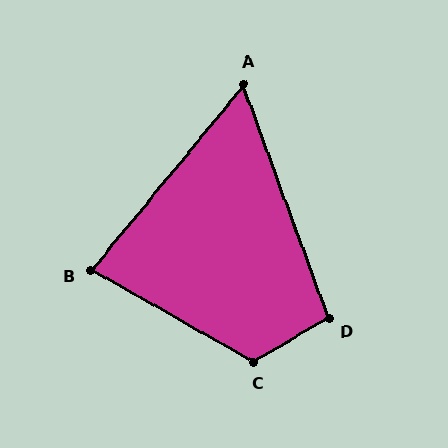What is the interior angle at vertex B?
Approximately 80 degrees (acute).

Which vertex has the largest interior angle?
C, at approximately 120 degrees.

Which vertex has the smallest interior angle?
A, at approximately 60 degrees.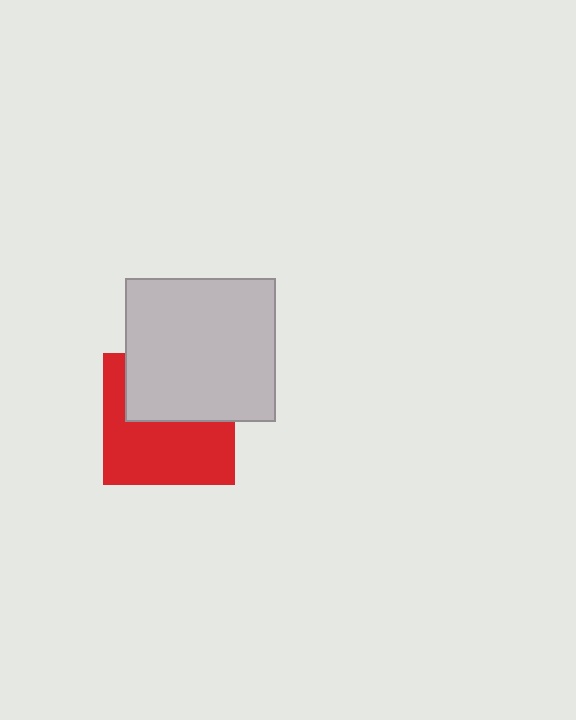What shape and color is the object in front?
The object in front is a light gray rectangle.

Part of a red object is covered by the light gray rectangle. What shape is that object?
It is a square.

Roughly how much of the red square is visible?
About half of it is visible (roughly 57%).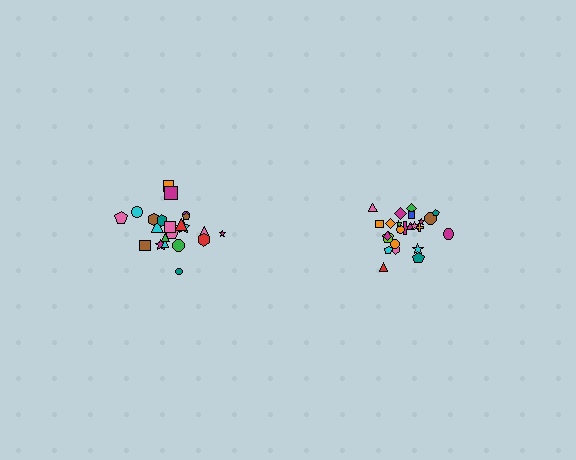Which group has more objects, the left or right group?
The right group.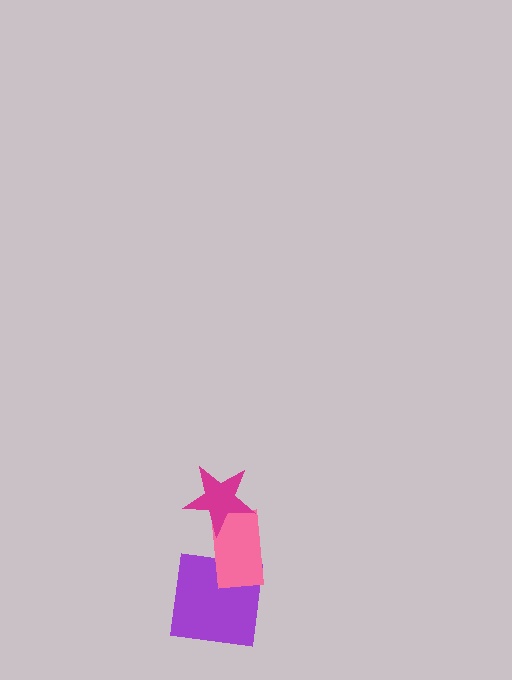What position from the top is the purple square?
The purple square is 3rd from the top.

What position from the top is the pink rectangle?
The pink rectangle is 2nd from the top.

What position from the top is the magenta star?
The magenta star is 1st from the top.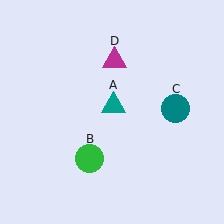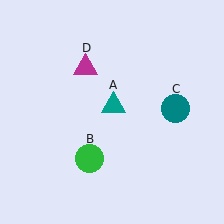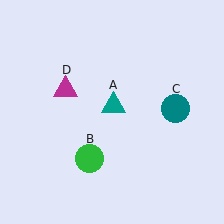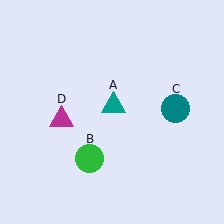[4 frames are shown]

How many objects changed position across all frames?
1 object changed position: magenta triangle (object D).